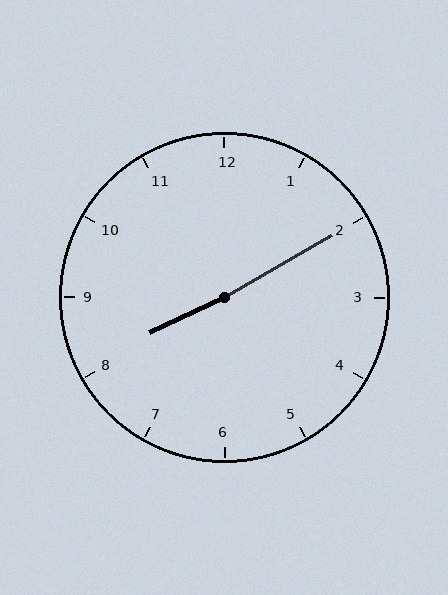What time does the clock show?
8:10.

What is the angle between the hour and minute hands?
Approximately 175 degrees.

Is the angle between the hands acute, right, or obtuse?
It is obtuse.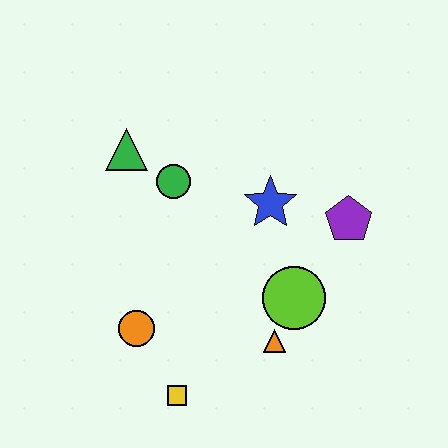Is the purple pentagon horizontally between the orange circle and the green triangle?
No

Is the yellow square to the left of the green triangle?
No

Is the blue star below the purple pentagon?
No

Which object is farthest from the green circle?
The yellow square is farthest from the green circle.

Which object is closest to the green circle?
The green triangle is closest to the green circle.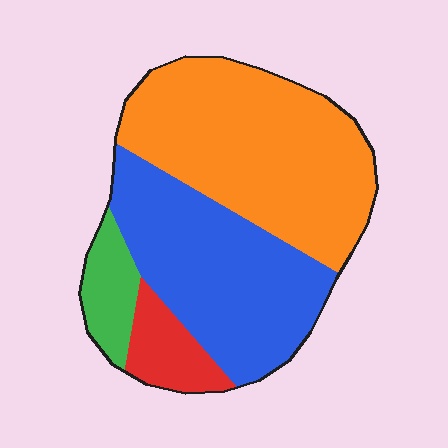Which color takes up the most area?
Orange, at roughly 45%.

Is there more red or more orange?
Orange.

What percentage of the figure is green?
Green takes up about one tenth (1/10) of the figure.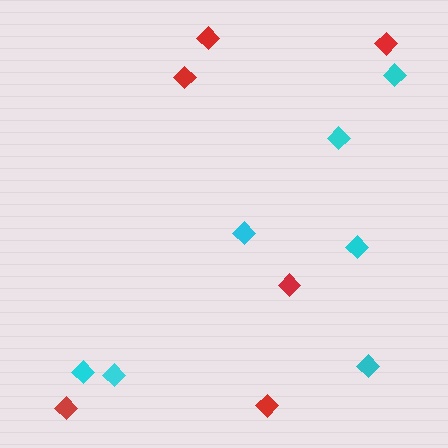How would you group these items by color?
There are 2 groups: one group of cyan diamonds (7) and one group of red diamonds (6).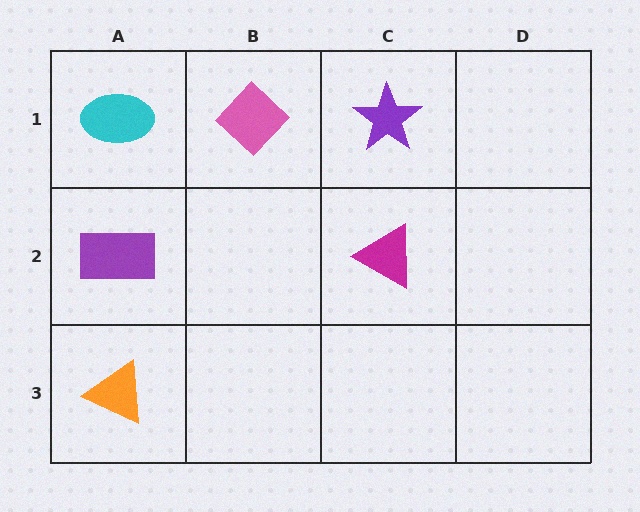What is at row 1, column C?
A purple star.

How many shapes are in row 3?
1 shape.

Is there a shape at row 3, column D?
No, that cell is empty.